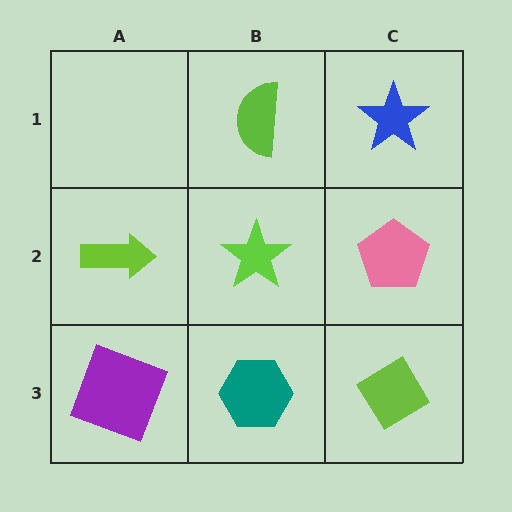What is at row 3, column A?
A purple square.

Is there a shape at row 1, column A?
No, that cell is empty.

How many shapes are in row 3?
3 shapes.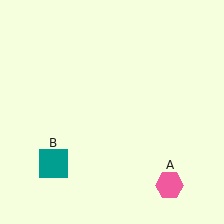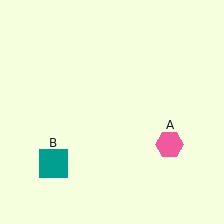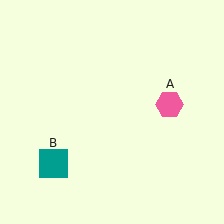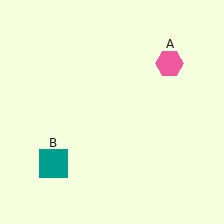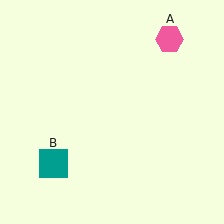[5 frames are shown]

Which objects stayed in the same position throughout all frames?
Teal square (object B) remained stationary.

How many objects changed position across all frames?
1 object changed position: pink hexagon (object A).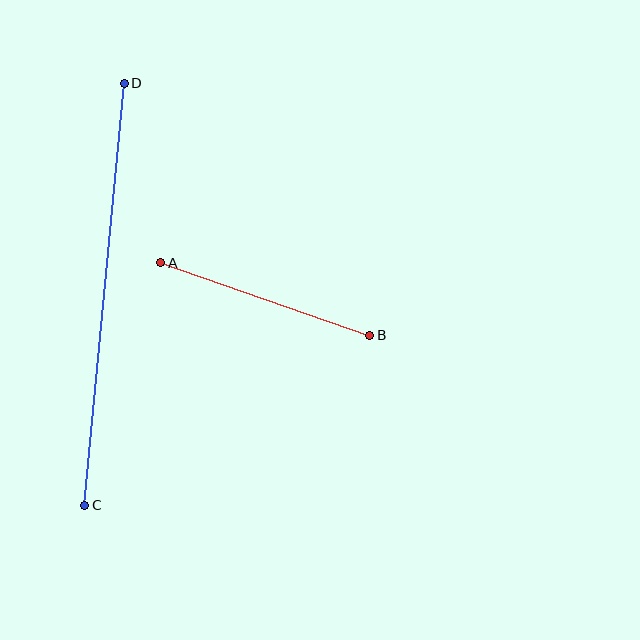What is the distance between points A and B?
The distance is approximately 222 pixels.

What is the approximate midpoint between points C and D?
The midpoint is at approximately (104, 294) pixels.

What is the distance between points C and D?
The distance is approximately 424 pixels.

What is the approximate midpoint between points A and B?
The midpoint is at approximately (265, 299) pixels.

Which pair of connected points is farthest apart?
Points C and D are farthest apart.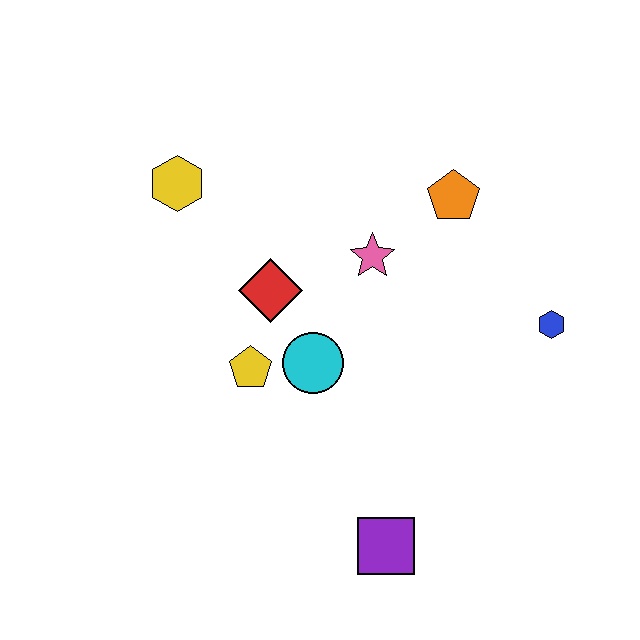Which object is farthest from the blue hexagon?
The yellow hexagon is farthest from the blue hexagon.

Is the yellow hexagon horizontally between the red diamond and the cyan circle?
No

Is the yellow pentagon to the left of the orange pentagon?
Yes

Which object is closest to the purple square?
The cyan circle is closest to the purple square.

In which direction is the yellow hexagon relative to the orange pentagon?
The yellow hexagon is to the left of the orange pentagon.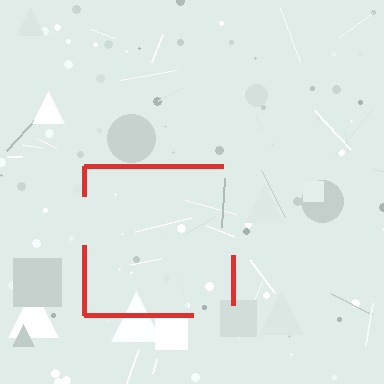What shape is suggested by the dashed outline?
The dashed outline suggests a square.